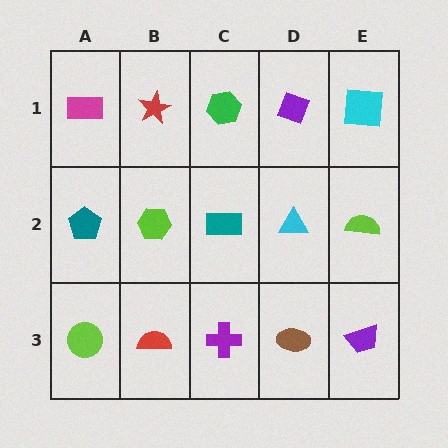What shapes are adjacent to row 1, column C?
A teal rectangle (row 2, column C), a red star (row 1, column B), a purple diamond (row 1, column D).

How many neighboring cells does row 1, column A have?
2.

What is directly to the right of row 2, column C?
A cyan triangle.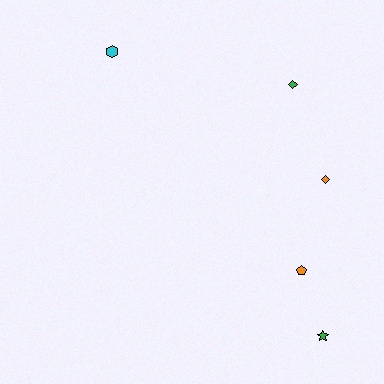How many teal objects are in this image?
There are no teal objects.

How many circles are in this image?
There are no circles.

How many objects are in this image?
There are 5 objects.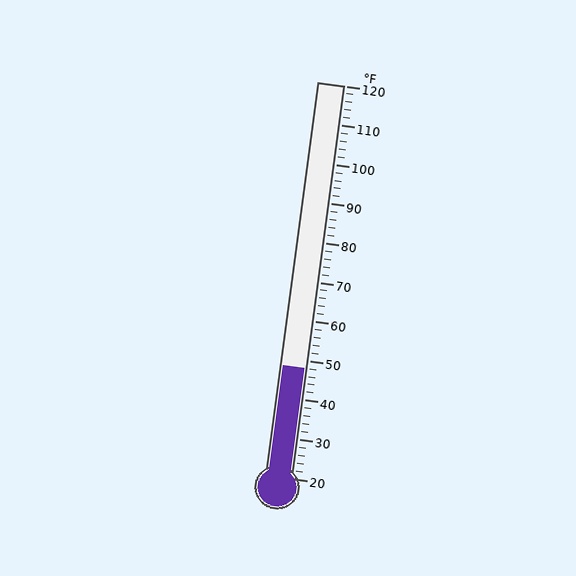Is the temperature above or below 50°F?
The temperature is below 50°F.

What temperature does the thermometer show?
The thermometer shows approximately 48°F.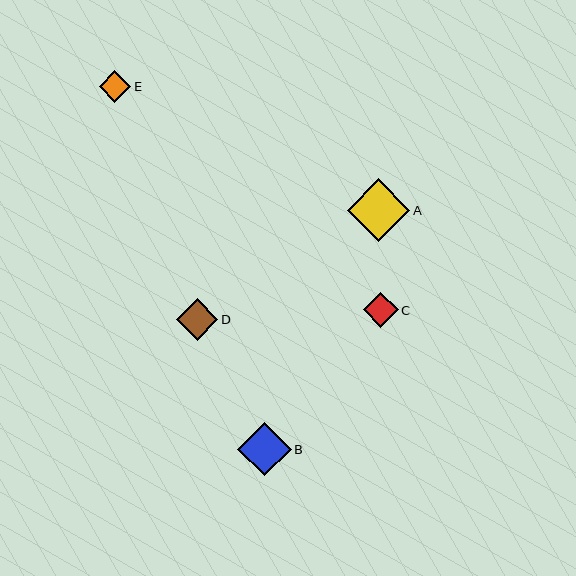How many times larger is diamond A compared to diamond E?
Diamond A is approximately 2.0 times the size of diamond E.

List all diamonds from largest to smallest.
From largest to smallest: A, B, D, C, E.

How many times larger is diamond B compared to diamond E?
Diamond B is approximately 1.7 times the size of diamond E.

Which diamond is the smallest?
Diamond E is the smallest with a size of approximately 31 pixels.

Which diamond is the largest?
Diamond A is the largest with a size of approximately 63 pixels.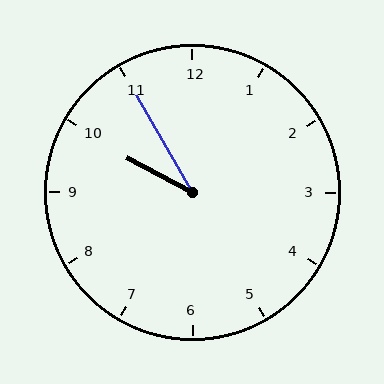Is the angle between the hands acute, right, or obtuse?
It is acute.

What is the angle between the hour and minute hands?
Approximately 32 degrees.